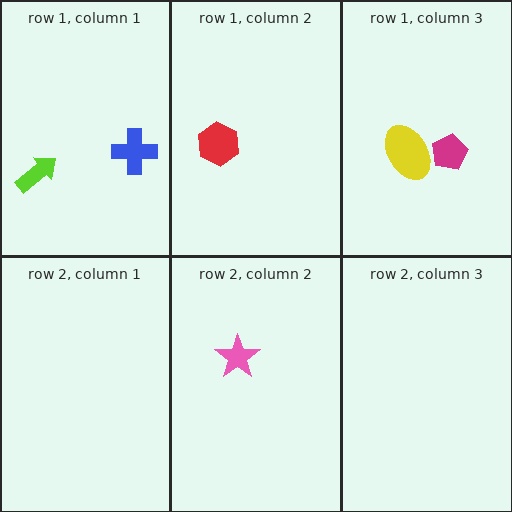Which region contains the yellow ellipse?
The row 1, column 3 region.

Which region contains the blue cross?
The row 1, column 1 region.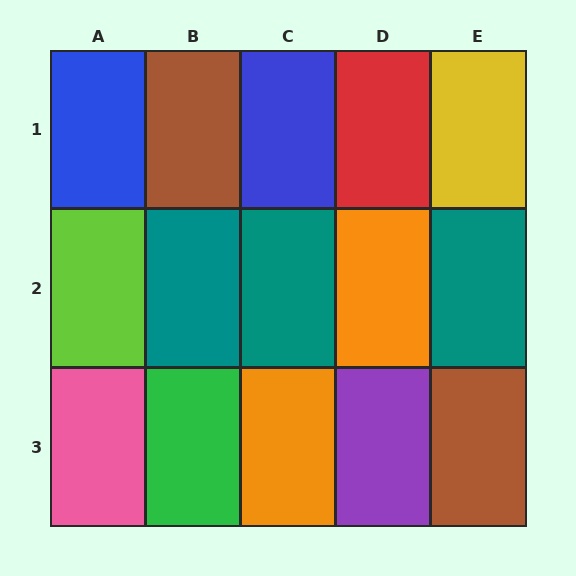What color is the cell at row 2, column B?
Teal.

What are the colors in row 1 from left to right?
Blue, brown, blue, red, yellow.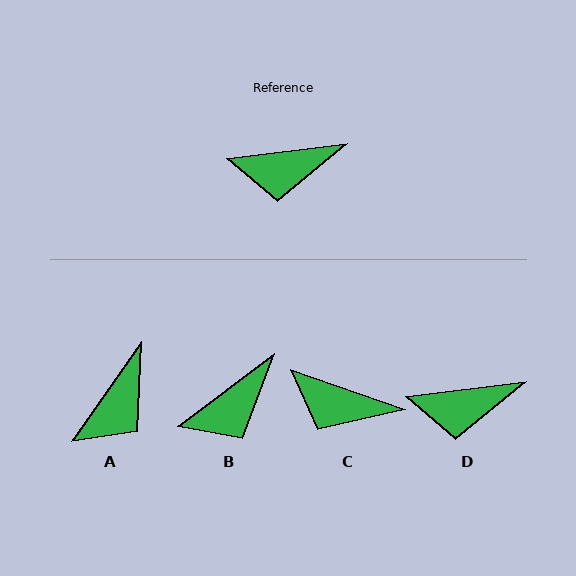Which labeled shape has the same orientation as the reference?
D.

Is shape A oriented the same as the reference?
No, it is off by about 48 degrees.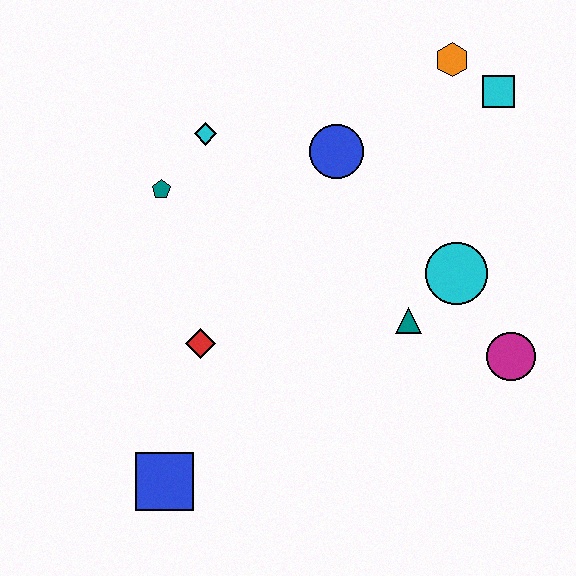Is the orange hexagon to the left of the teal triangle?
No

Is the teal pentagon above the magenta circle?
Yes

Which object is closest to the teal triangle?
The cyan circle is closest to the teal triangle.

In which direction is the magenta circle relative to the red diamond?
The magenta circle is to the right of the red diamond.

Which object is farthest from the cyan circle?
The blue square is farthest from the cyan circle.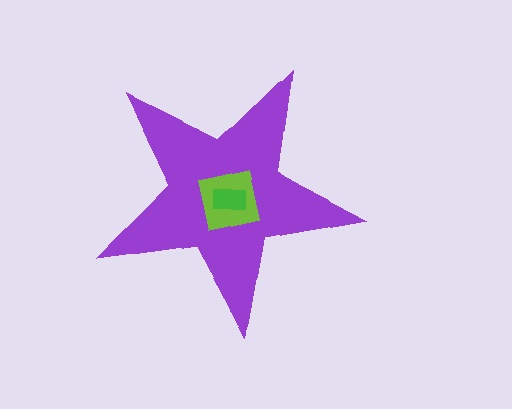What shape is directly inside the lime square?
The green rectangle.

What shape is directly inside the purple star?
The lime square.